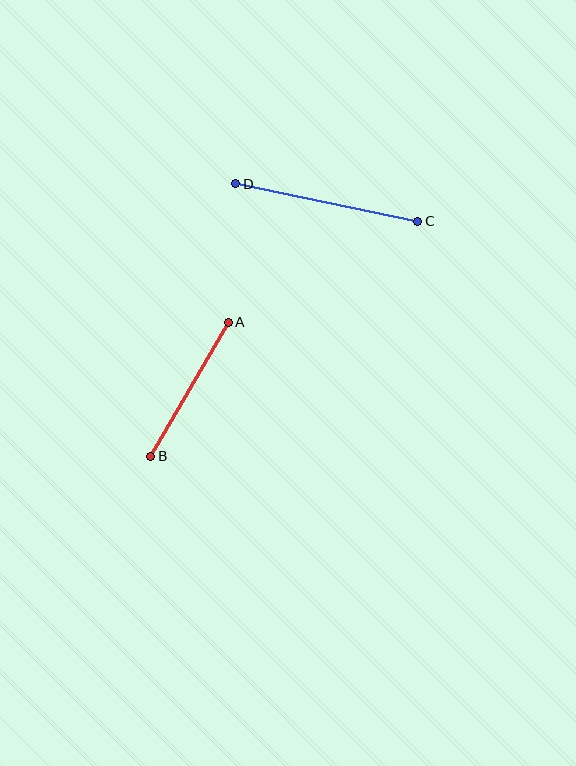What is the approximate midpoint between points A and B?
The midpoint is at approximately (189, 389) pixels.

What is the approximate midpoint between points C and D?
The midpoint is at approximately (327, 203) pixels.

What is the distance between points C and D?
The distance is approximately 186 pixels.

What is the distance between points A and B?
The distance is approximately 155 pixels.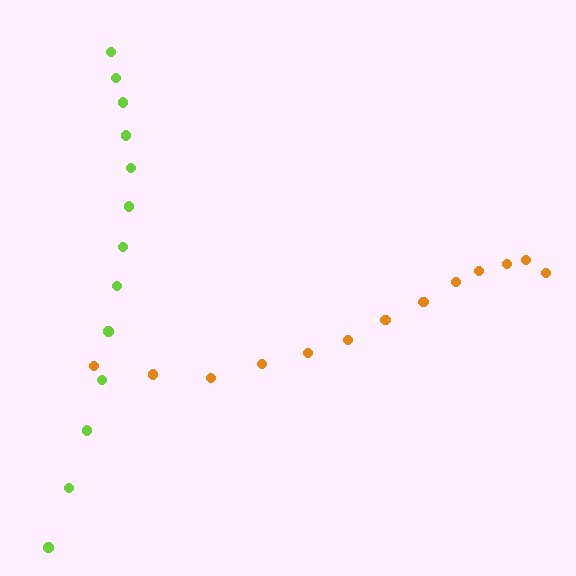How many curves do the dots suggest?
There are 2 distinct paths.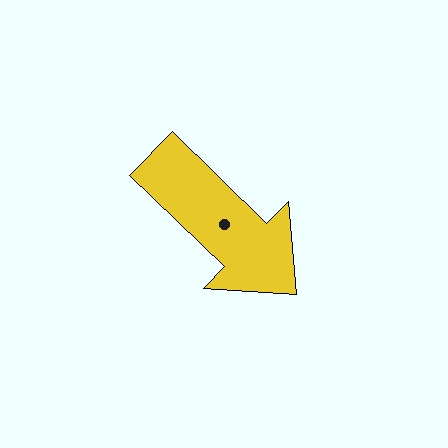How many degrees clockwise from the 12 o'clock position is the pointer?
Approximately 134 degrees.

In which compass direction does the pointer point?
Southeast.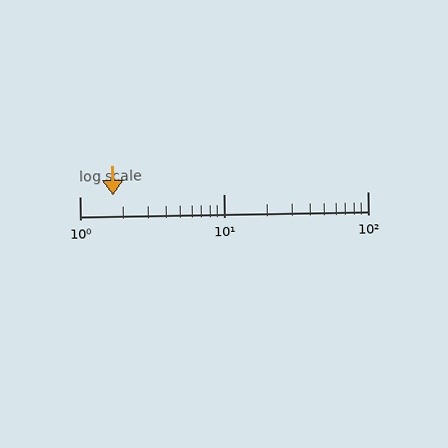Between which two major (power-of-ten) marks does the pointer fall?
The pointer is between 1 and 10.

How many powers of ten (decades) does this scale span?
The scale spans 2 decades, from 1 to 100.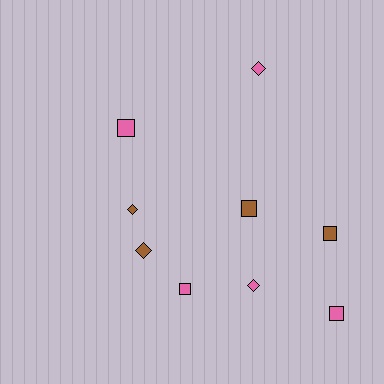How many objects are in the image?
There are 9 objects.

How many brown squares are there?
There are 2 brown squares.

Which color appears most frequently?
Pink, with 5 objects.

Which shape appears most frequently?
Square, with 5 objects.